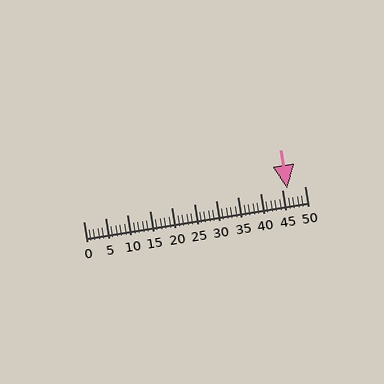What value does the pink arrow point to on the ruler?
The pink arrow points to approximately 46.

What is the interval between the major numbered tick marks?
The major tick marks are spaced 5 units apart.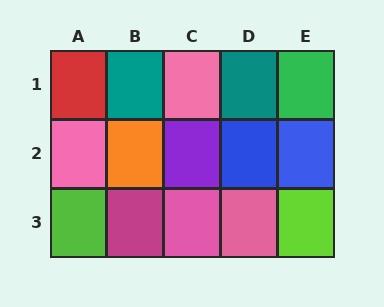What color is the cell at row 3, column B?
Magenta.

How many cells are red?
1 cell is red.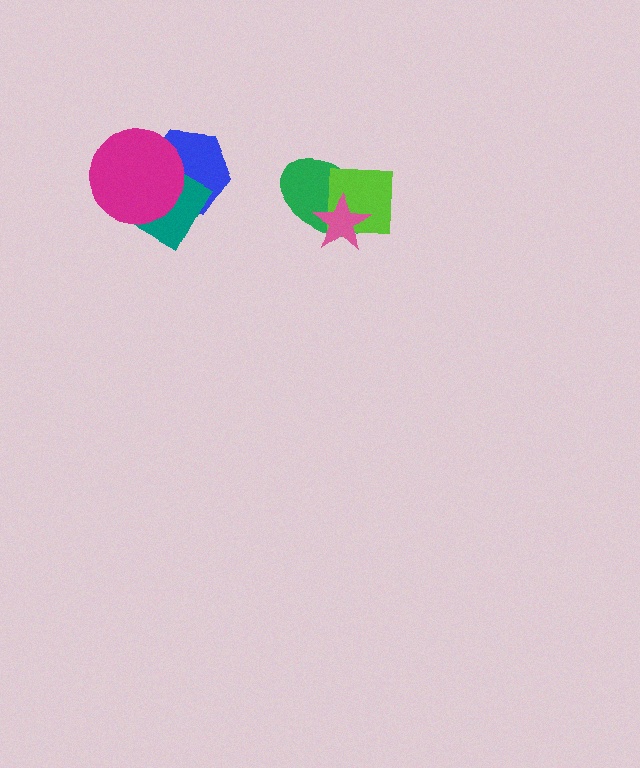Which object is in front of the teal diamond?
The magenta circle is in front of the teal diamond.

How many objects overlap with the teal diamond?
2 objects overlap with the teal diamond.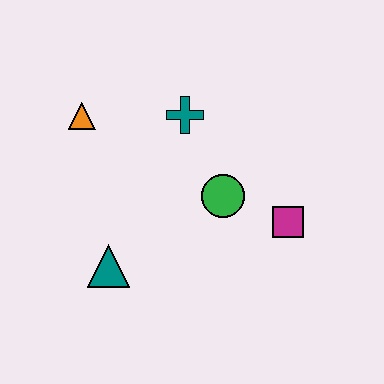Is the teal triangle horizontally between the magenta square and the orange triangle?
Yes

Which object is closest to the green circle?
The magenta square is closest to the green circle.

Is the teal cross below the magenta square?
No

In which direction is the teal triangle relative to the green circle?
The teal triangle is to the left of the green circle.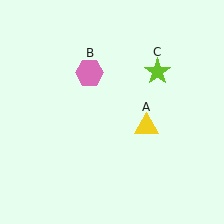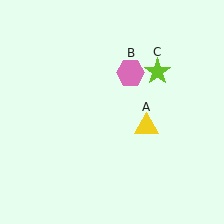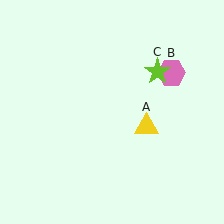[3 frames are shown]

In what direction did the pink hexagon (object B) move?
The pink hexagon (object B) moved right.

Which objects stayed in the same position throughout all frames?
Yellow triangle (object A) and lime star (object C) remained stationary.